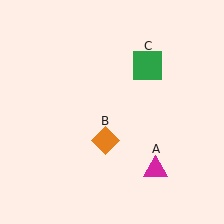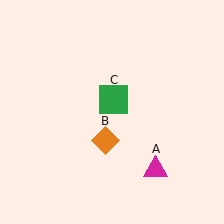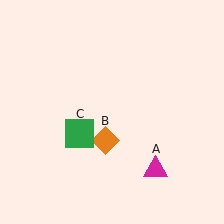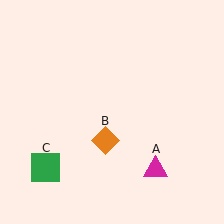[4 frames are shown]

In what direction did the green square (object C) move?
The green square (object C) moved down and to the left.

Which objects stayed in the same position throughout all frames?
Magenta triangle (object A) and orange diamond (object B) remained stationary.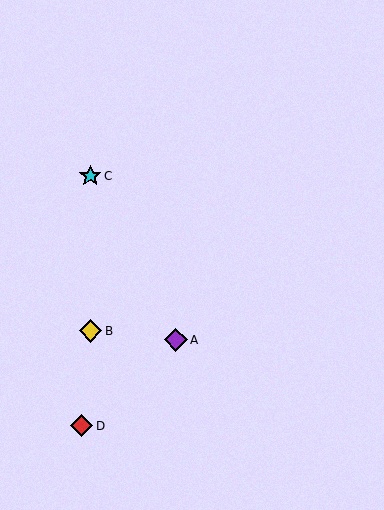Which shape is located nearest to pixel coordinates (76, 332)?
The yellow diamond (labeled B) at (90, 331) is nearest to that location.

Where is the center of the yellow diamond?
The center of the yellow diamond is at (90, 331).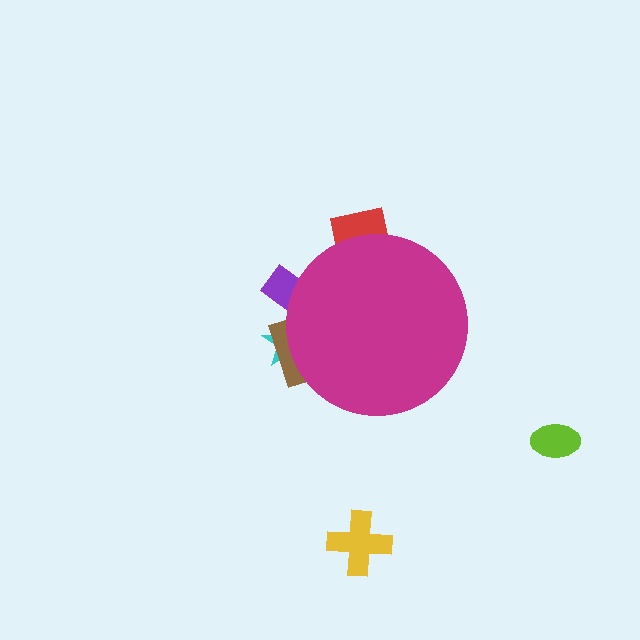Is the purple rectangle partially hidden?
Yes, the purple rectangle is partially hidden behind the magenta circle.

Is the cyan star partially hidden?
Yes, the cyan star is partially hidden behind the magenta circle.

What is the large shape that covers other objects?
A magenta circle.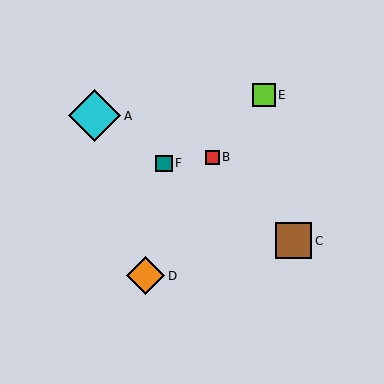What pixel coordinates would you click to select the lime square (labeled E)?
Click at (264, 95) to select the lime square E.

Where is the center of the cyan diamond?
The center of the cyan diamond is at (94, 116).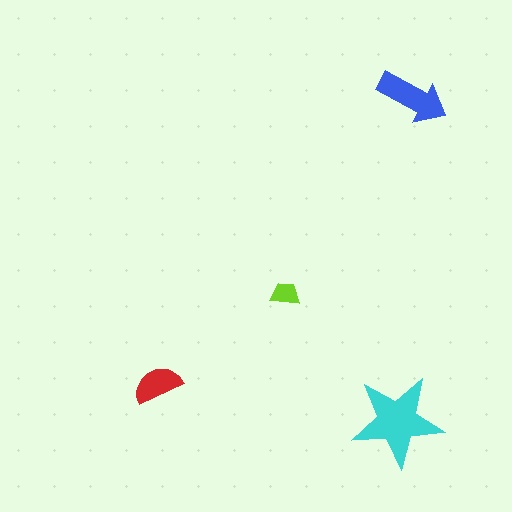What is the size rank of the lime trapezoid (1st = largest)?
4th.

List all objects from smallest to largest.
The lime trapezoid, the red semicircle, the blue arrow, the cyan star.